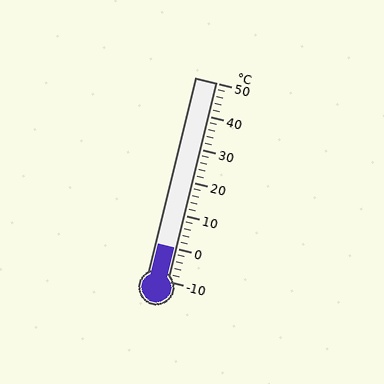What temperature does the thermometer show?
The thermometer shows approximately 0°C.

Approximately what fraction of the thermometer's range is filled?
The thermometer is filled to approximately 15% of its range.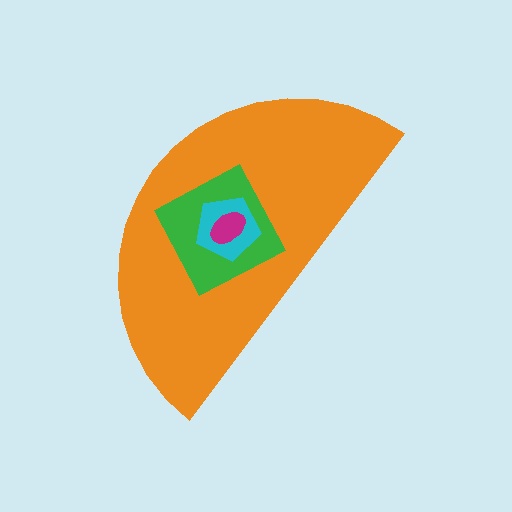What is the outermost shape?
The orange semicircle.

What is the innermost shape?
The magenta ellipse.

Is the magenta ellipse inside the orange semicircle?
Yes.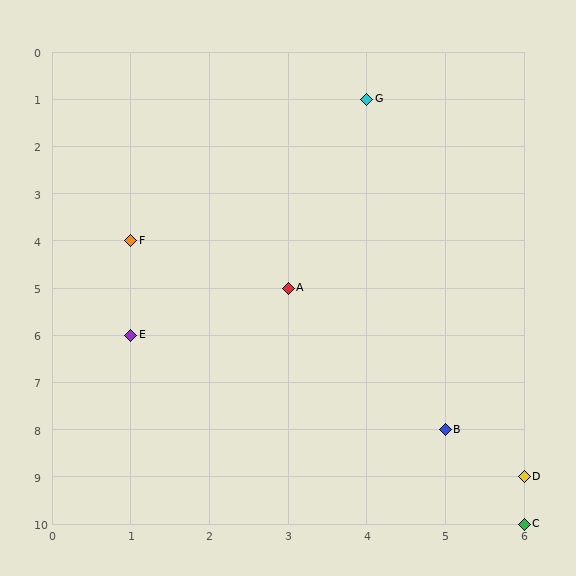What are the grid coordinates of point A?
Point A is at grid coordinates (3, 5).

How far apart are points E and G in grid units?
Points E and G are 3 columns and 5 rows apart (about 5.8 grid units diagonally).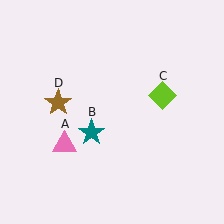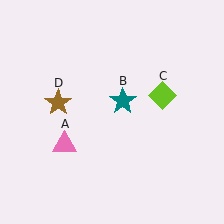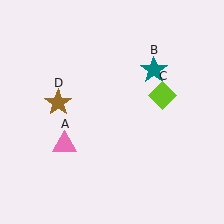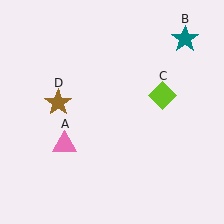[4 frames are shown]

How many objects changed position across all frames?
1 object changed position: teal star (object B).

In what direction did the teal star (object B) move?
The teal star (object B) moved up and to the right.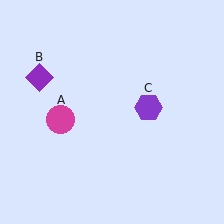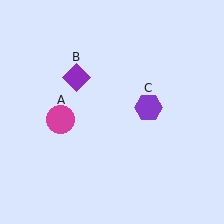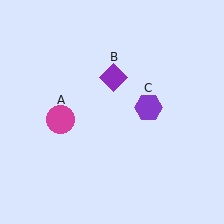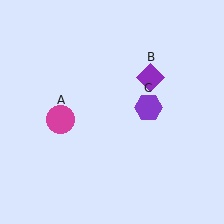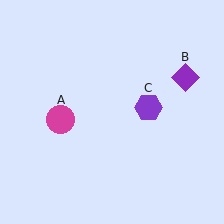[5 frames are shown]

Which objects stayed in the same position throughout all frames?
Magenta circle (object A) and purple hexagon (object C) remained stationary.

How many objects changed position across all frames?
1 object changed position: purple diamond (object B).